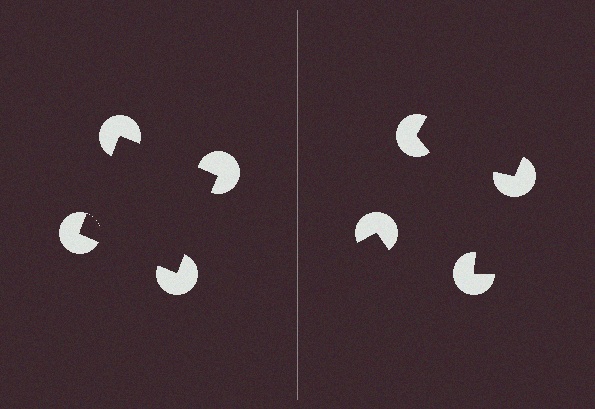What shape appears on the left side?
An illusory square.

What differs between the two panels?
The pac-man discs are positioned identically on both sides; only the wedge orientations differ. On the left they align to a square; on the right they are misaligned.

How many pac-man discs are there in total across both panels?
8 — 4 on each side.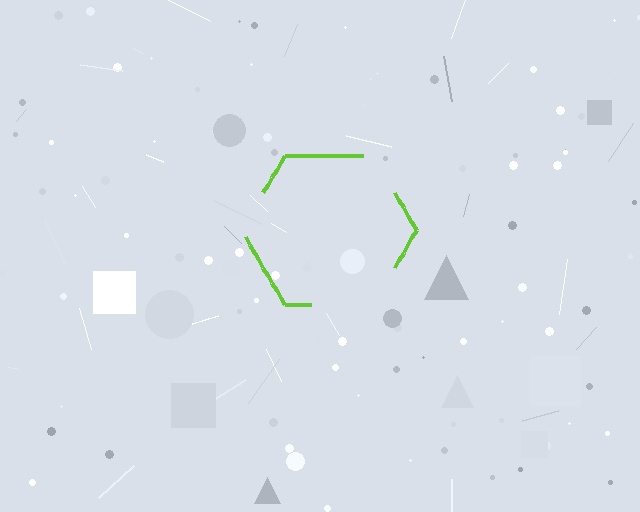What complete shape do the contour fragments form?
The contour fragments form a hexagon.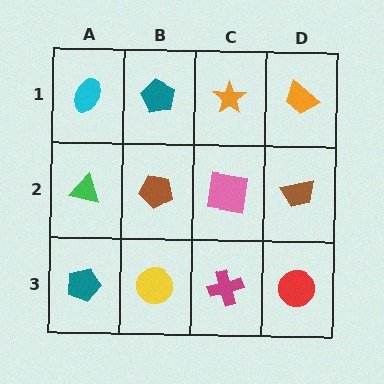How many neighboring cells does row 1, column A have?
2.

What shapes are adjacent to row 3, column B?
A brown pentagon (row 2, column B), a teal pentagon (row 3, column A), a magenta cross (row 3, column C).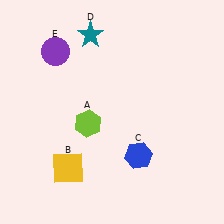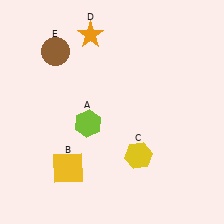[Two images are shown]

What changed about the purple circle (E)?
In Image 1, E is purple. In Image 2, it changed to brown.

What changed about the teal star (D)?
In Image 1, D is teal. In Image 2, it changed to orange.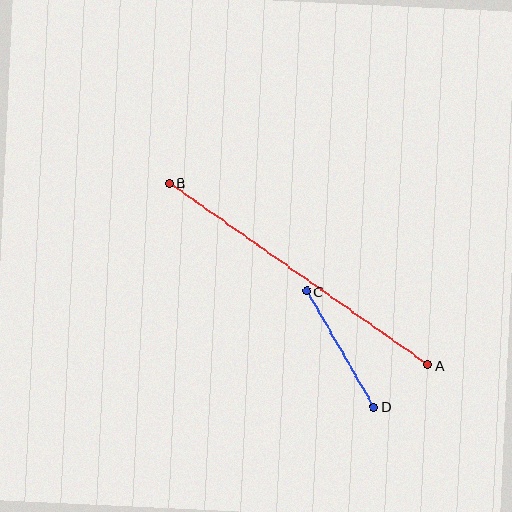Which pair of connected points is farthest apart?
Points A and B are farthest apart.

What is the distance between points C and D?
The distance is approximately 134 pixels.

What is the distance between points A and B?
The distance is approximately 315 pixels.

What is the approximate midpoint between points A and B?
The midpoint is at approximately (299, 274) pixels.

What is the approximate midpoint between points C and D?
The midpoint is at approximately (340, 349) pixels.